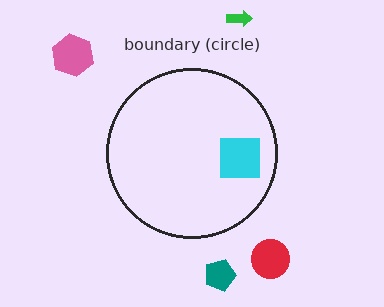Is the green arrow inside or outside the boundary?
Outside.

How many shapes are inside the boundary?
1 inside, 4 outside.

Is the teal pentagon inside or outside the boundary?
Outside.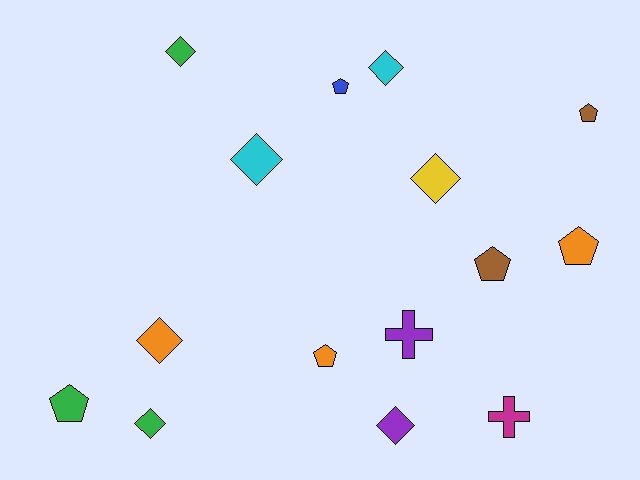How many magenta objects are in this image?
There is 1 magenta object.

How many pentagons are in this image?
There are 6 pentagons.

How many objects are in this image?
There are 15 objects.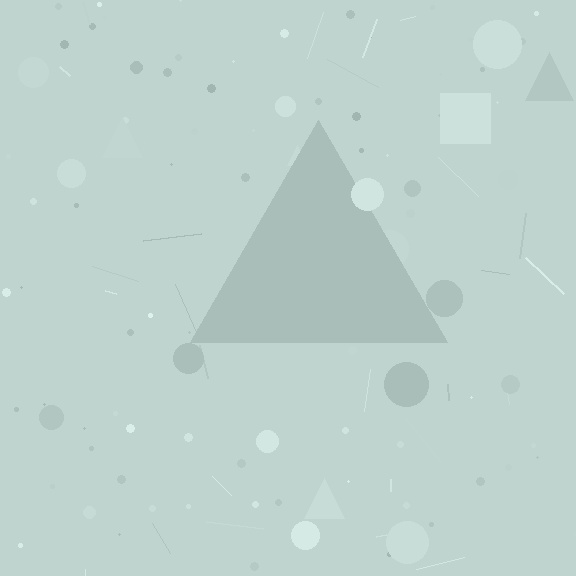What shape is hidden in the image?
A triangle is hidden in the image.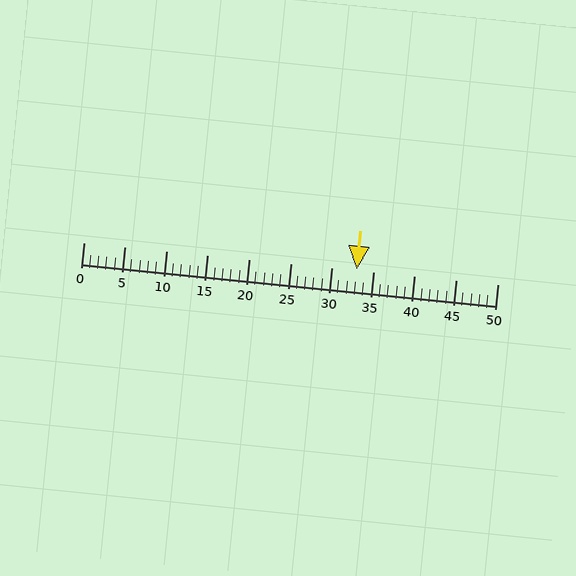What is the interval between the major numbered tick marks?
The major tick marks are spaced 5 units apart.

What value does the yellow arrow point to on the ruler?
The yellow arrow points to approximately 33.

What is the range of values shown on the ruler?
The ruler shows values from 0 to 50.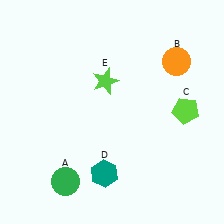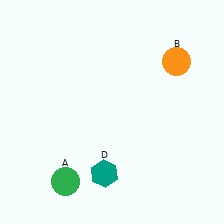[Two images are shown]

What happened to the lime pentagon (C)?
The lime pentagon (C) was removed in Image 2. It was in the top-right area of Image 1.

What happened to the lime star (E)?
The lime star (E) was removed in Image 2. It was in the top-left area of Image 1.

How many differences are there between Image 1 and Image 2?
There are 2 differences between the two images.